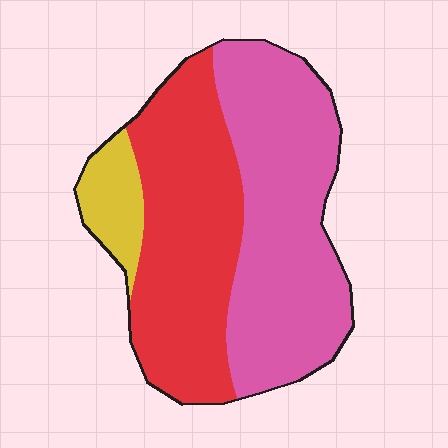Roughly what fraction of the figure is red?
Red takes up about two fifths (2/5) of the figure.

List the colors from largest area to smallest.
From largest to smallest: pink, red, yellow.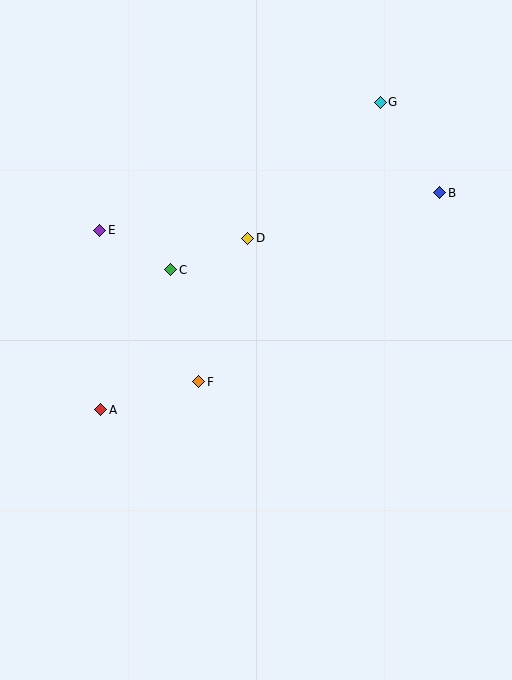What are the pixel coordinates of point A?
Point A is at (101, 410).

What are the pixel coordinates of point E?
Point E is at (100, 230).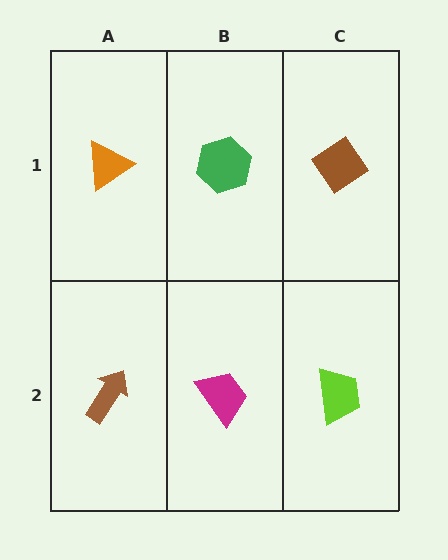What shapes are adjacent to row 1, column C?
A lime trapezoid (row 2, column C), a green hexagon (row 1, column B).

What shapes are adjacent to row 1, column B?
A magenta trapezoid (row 2, column B), an orange triangle (row 1, column A), a brown diamond (row 1, column C).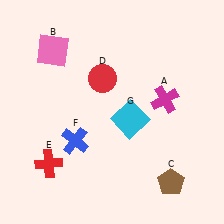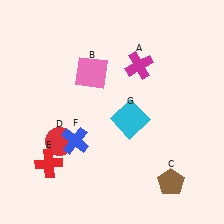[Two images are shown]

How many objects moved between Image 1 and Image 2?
3 objects moved between the two images.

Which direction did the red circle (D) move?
The red circle (D) moved down.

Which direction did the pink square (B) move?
The pink square (B) moved right.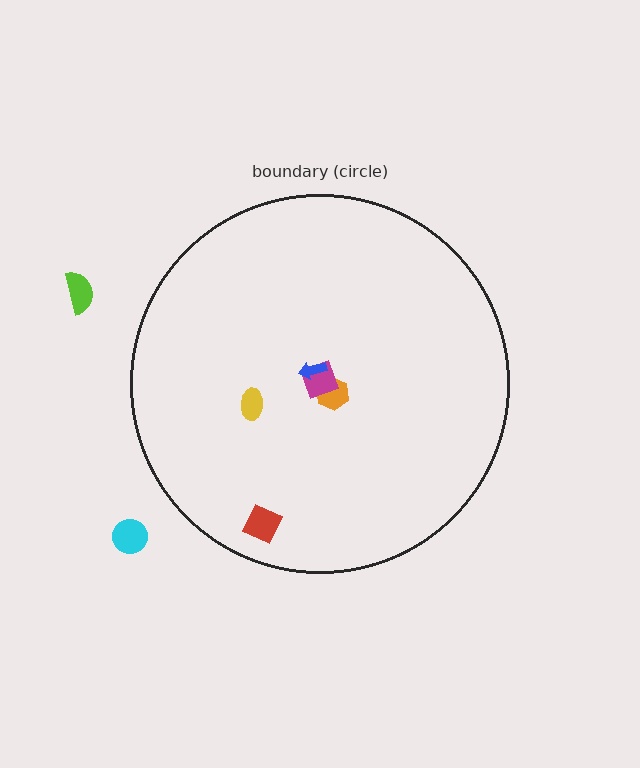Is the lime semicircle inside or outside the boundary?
Outside.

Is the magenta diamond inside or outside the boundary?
Inside.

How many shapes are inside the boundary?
5 inside, 2 outside.